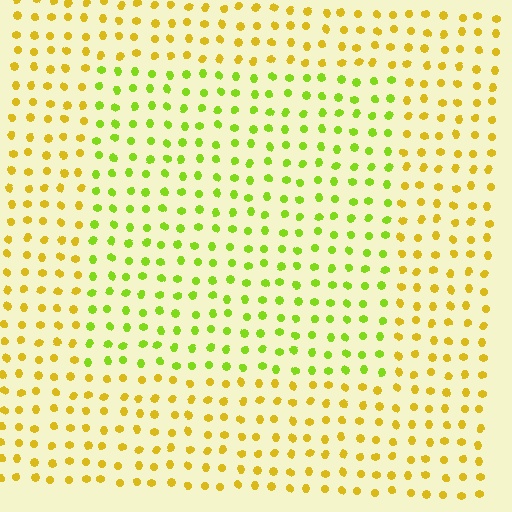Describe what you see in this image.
The image is filled with small yellow elements in a uniform arrangement. A rectangle-shaped region is visible where the elements are tinted to a slightly different hue, forming a subtle color boundary.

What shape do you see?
I see a rectangle.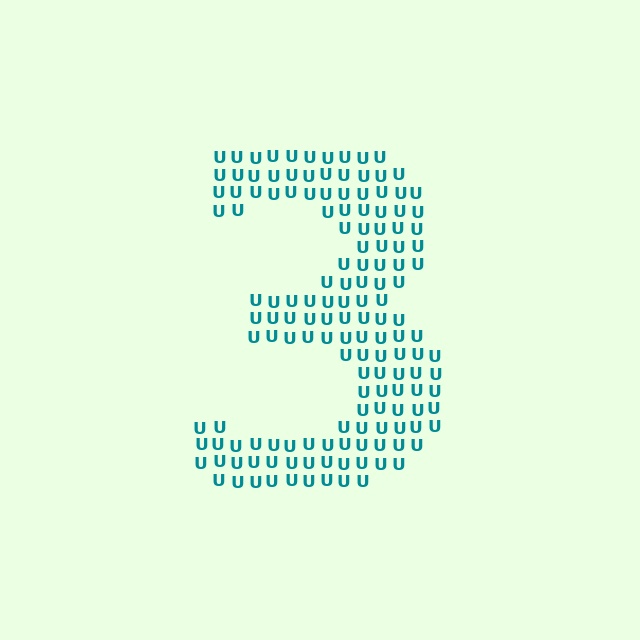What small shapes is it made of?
It is made of small letter U's.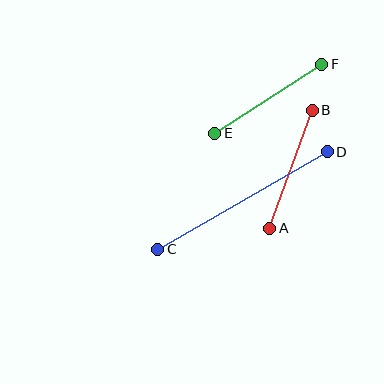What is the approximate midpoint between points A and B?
The midpoint is at approximately (291, 169) pixels.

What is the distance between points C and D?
The distance is approximately 195 pixels.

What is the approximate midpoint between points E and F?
The midpoint is at approximately (268, 99) pixels.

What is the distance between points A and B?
The distance is approximately 126 pixels.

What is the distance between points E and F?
The distance is approximately 127 pixels.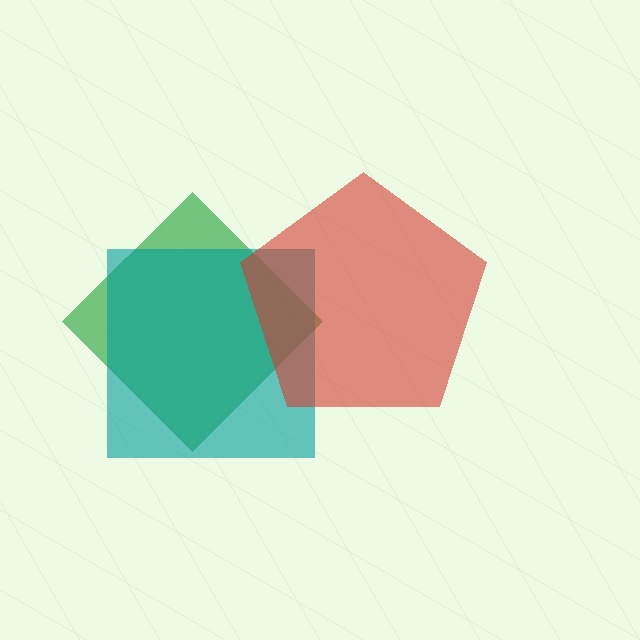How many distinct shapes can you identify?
There are 3 distinct shapes: a green diamond, a teal square, a red pentagon.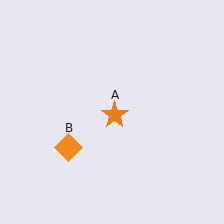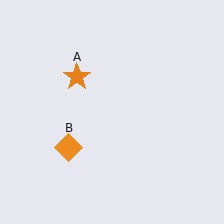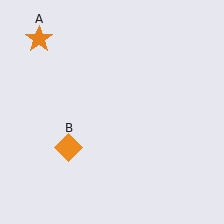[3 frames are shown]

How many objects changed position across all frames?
1 object changed position: orange star (object A).